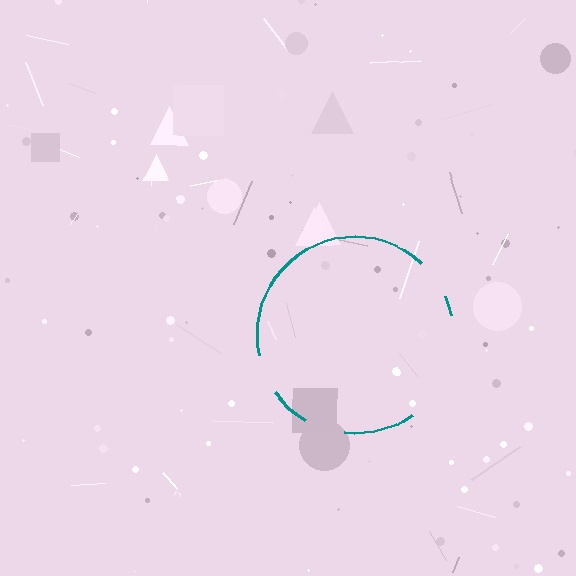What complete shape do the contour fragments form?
The contour fragments form a circle.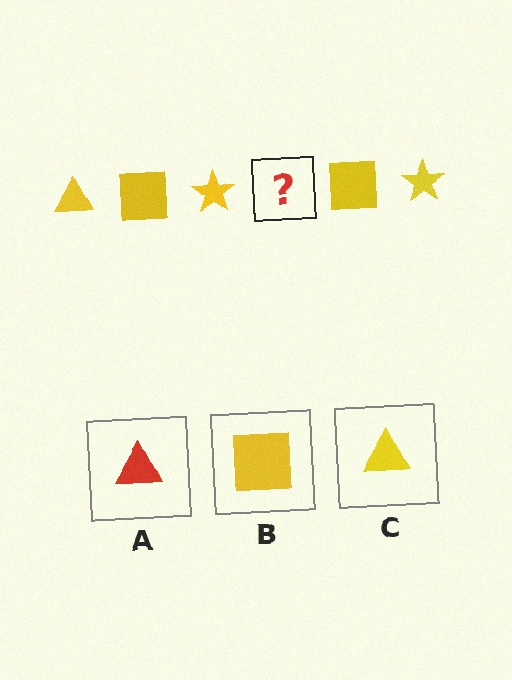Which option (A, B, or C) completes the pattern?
C.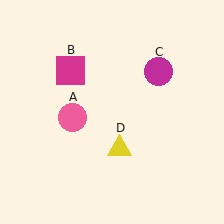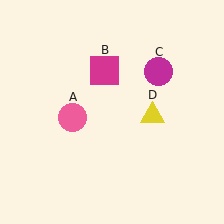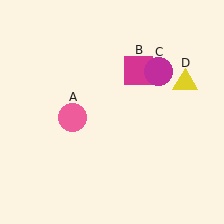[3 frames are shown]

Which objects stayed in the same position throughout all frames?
Pink circle (object A) and magenta circle (object C) remained stationary.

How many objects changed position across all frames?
2 objects changed position: magenta square (object B), yellow triangle (object D).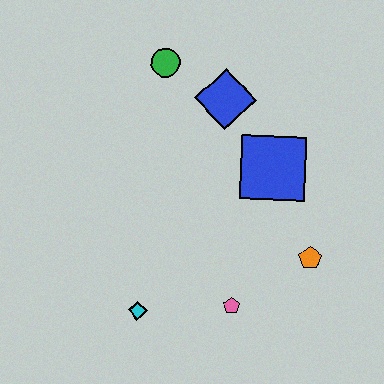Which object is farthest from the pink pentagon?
The green circle is farthest from the pink pentagon.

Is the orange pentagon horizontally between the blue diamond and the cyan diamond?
No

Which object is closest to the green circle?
The blue diamond is closest to the green circle.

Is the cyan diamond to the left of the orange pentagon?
Yes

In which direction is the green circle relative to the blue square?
The green circle is to the left of the blue square.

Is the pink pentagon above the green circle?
No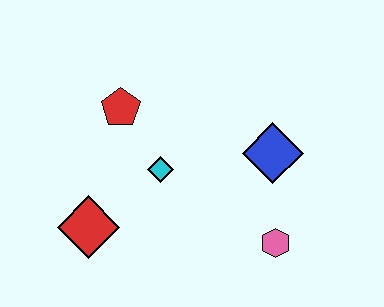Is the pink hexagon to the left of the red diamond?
No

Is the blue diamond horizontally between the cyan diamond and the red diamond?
No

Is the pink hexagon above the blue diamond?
No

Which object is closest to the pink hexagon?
The blue diamond is closest to the pink hexagon.